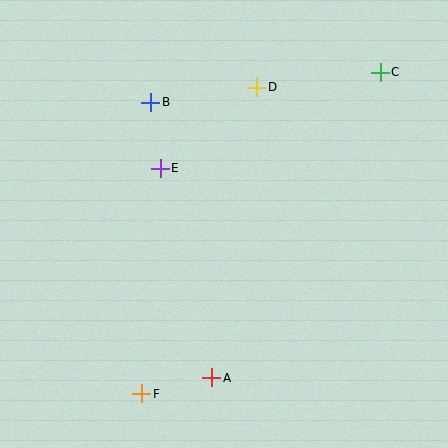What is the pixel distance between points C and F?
The distance between C and F is 401 pixels.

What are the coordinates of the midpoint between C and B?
The midpoint between C and B is at (266, 87).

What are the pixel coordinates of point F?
Point F is at (141, 394).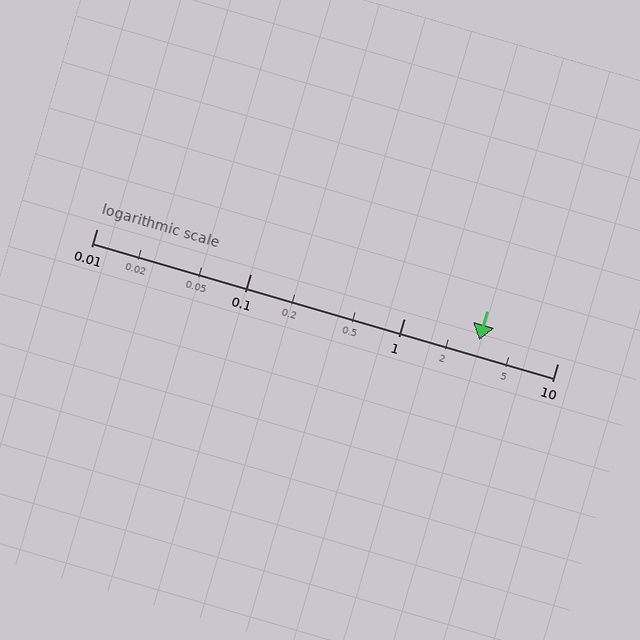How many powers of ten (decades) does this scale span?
The scale spans 3 decades, from 0.01 to 10.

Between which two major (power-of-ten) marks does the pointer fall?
The pointer is between 1 and 10.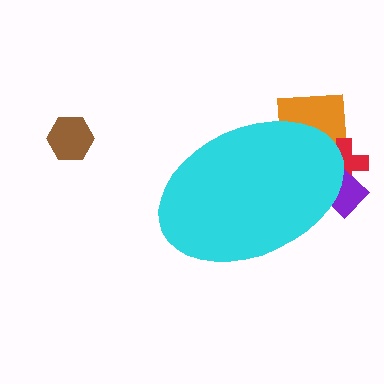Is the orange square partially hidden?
Yes, the orange square is partially hidden behind the cyan ellipse.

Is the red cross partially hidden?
Yes, the red cross is partially hidden behind the cyan ellipse.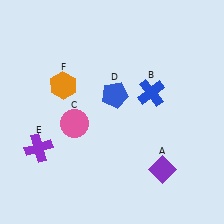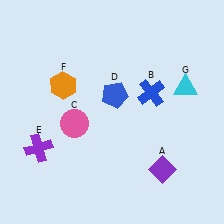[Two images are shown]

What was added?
A cyan triangle (G) was added in Image 2.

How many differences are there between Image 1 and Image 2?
There is 1 difference between the two images.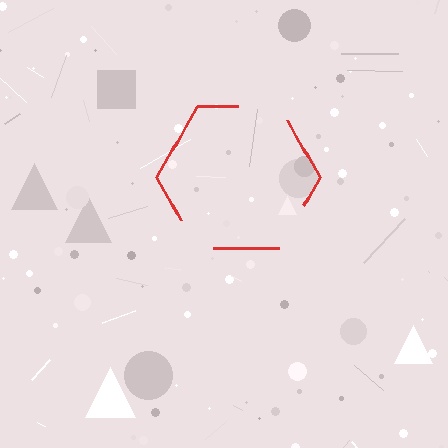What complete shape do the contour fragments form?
The contour fragments form a hexagon.